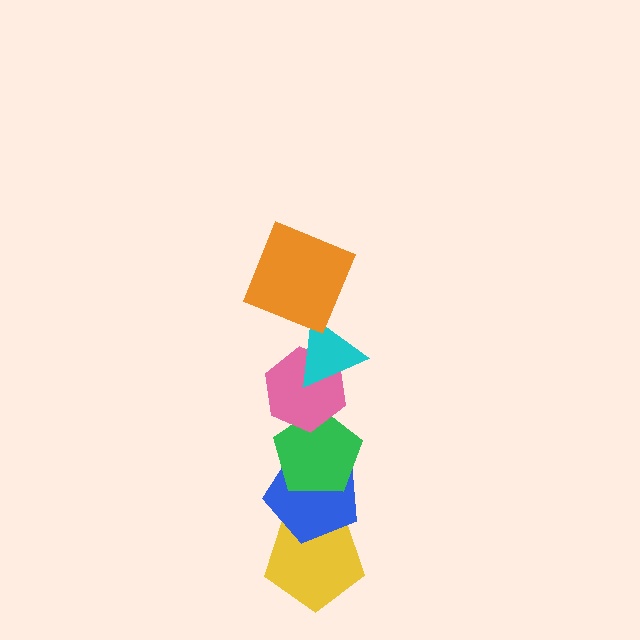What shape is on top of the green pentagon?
The pink hexagon is on top of the green pentagon.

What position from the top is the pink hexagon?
The pink hexagon is 3rd from the top.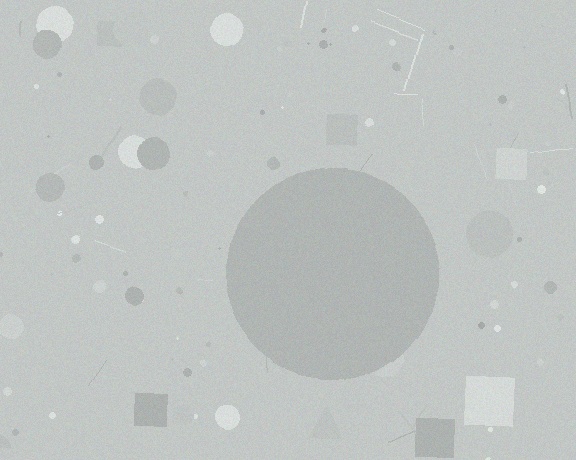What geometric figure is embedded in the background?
A circle is embedded in the background.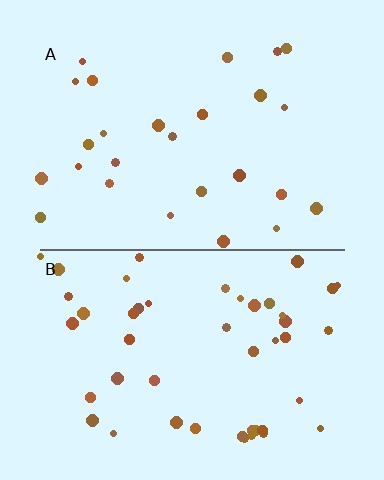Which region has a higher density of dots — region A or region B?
B (the bottom).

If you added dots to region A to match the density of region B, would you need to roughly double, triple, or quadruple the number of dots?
Approximately double.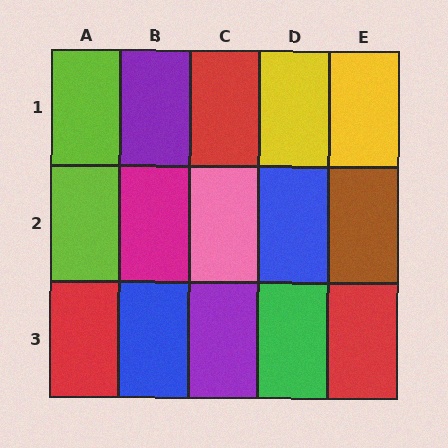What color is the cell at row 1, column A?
Lime.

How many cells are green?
1 cell is green.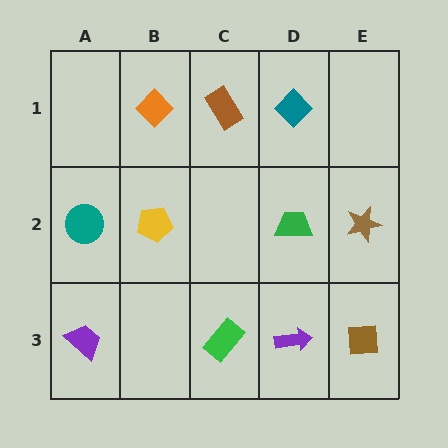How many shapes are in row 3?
4 shapes.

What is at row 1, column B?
An orange diamond.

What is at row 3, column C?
A green rectangle.